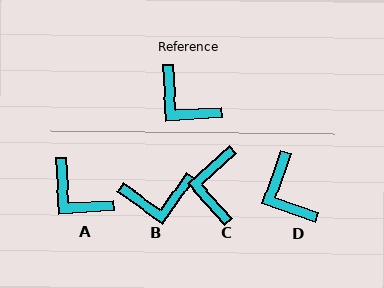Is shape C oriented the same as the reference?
No, it is off by about 52 degrees.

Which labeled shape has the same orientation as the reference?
A.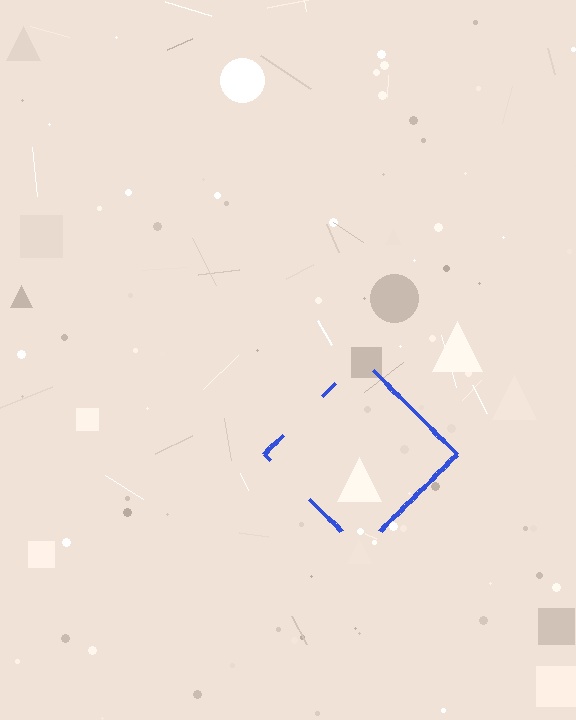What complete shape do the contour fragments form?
The contour fragments form a diamond.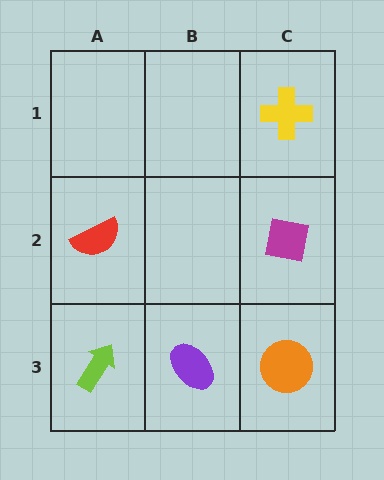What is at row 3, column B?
A purple ellipse.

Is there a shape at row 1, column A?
No, that cell is empty.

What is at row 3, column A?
A lime arrow.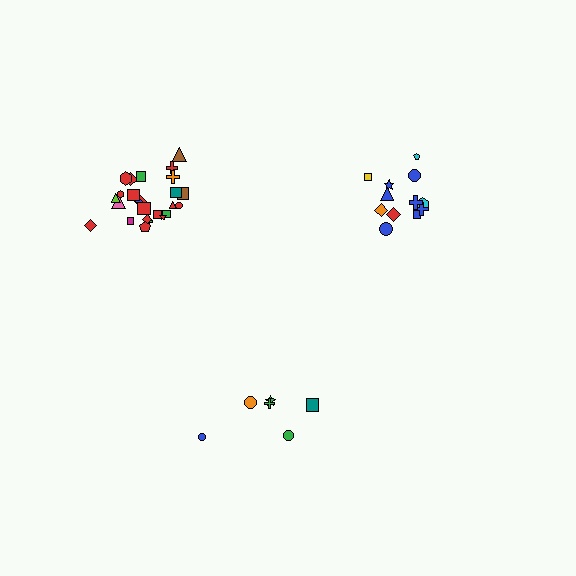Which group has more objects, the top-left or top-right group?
The top-left group.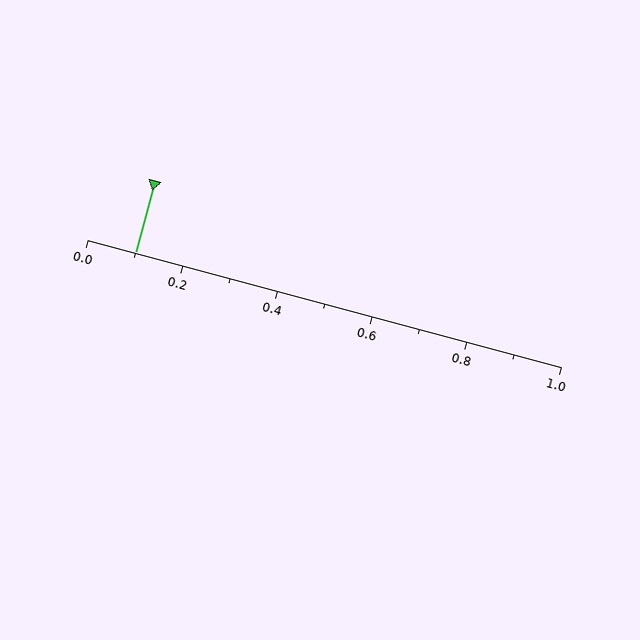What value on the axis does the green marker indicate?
The marker indicates approximately 0.1.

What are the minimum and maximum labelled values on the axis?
The axis runs from 0.0 to 1.0.